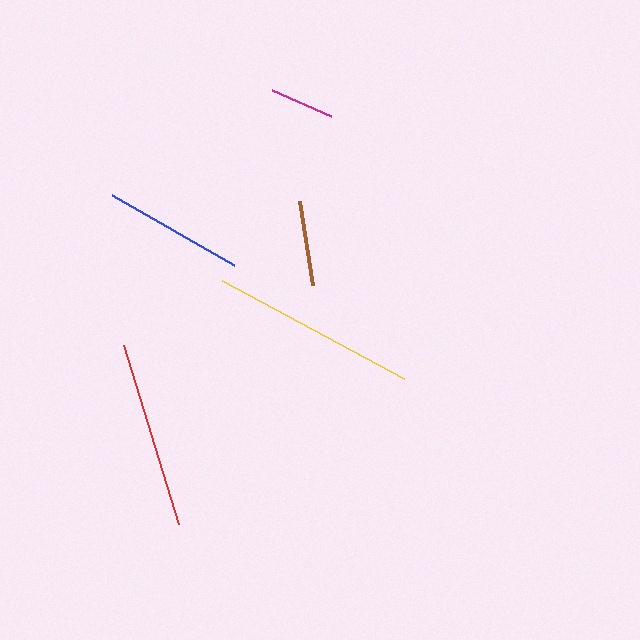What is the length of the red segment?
The red segment is approximately 188 pixels long.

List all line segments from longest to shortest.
From longest to shortest: yellow, red, blue, brown, magenta.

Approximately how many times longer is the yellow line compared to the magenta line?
The yellow line is approximately 3.2 times the length of the magenta line.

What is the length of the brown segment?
The brown segment is approximately 85 pixels long.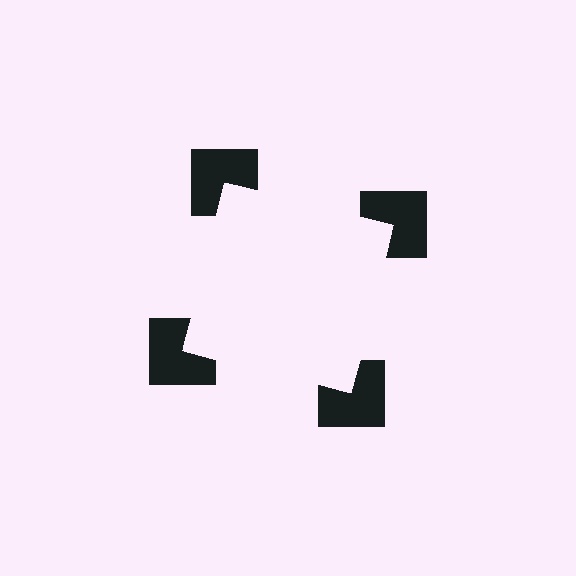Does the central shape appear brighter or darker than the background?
It typically appears slightly brighter than the background, even though no actual brightness change is drawn.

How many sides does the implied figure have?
4 sides.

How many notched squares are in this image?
There are 4 — one at each vertex of the illusory square.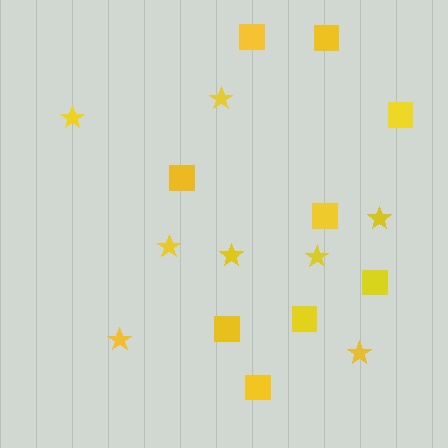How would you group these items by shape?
There are 2 groups: one group of squares (9) and one group of stars (8).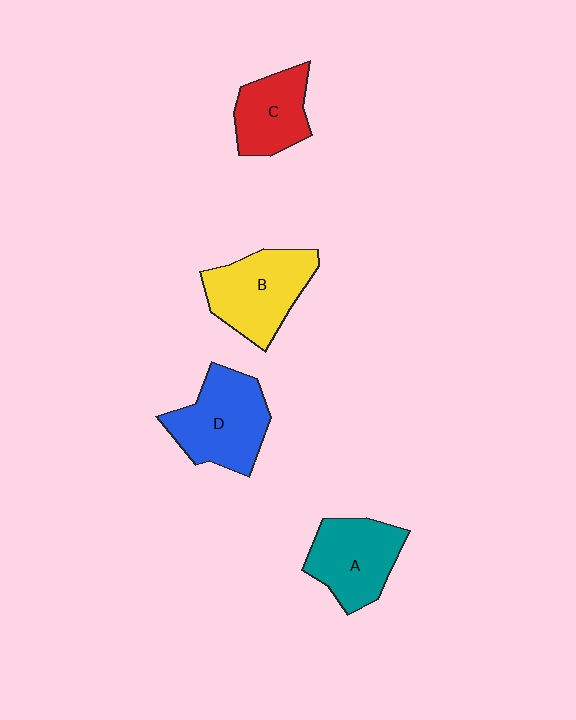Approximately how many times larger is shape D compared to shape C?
Approximately 1.4 times.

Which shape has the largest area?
Shape D (blue).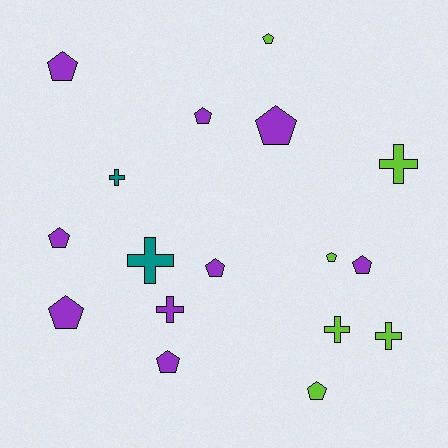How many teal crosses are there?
There are 2 teal crosses.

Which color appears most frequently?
Purple, with 9 objects.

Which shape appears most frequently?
Pentagon, with 11 objects.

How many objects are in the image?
There are 17 objects.